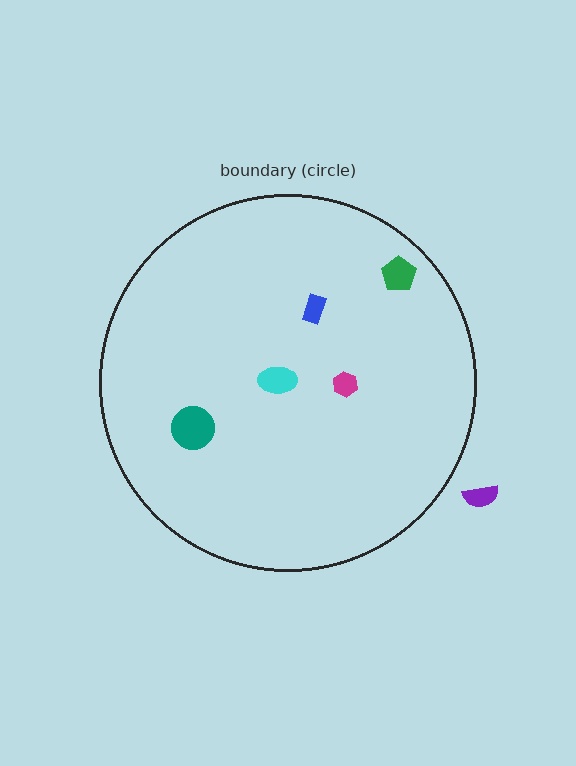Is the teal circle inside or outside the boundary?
Inside.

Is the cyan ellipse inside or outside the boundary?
Inside.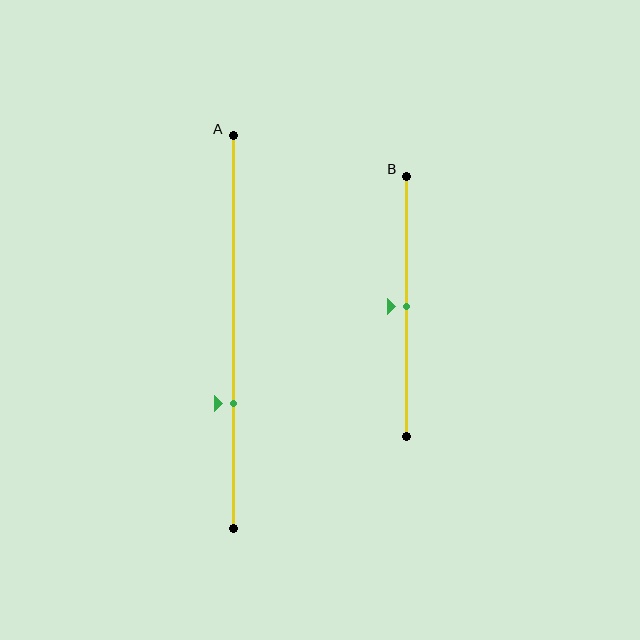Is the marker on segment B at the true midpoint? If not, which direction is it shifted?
Yes, the marker on segment B is at the true midpoint.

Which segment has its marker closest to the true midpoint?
Segment B has its marker closest to the true midpoint.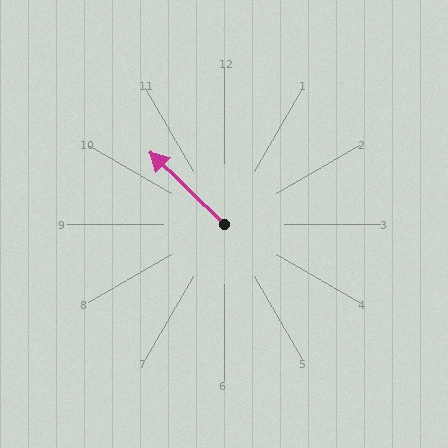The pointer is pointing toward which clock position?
Roughly 10 o'clock.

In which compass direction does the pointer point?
Northwest.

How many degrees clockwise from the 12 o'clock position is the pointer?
Approximately 314 degrees.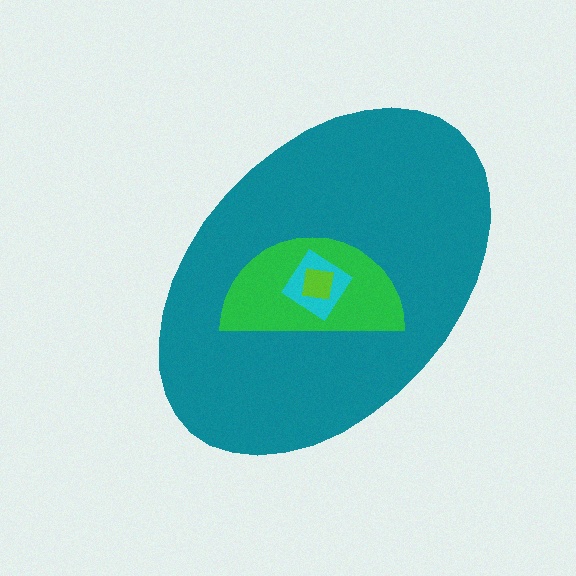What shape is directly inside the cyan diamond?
The lime square.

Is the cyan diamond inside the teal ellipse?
Yes.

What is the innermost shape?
The lime square.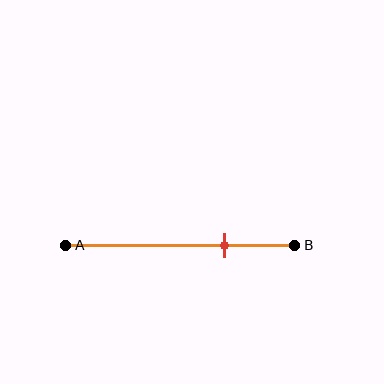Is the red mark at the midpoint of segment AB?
No, the mark is at about 70% from A, not at the 50% midpoint.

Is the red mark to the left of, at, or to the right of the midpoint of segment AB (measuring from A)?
The red mark is to the right of the midpoint of segment AB.